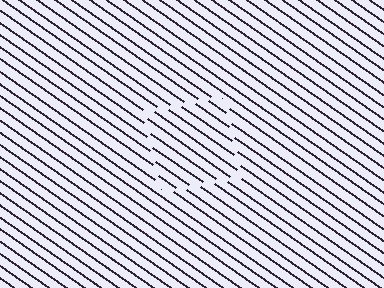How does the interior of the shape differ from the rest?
The interior of the shape contains the same grating, shifted by half a period — the contour is defined by the phase discontinuity where line-ends from the inner and outer gratings abut.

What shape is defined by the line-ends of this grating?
An illusory square. The interior of the shape contains the same grating, shifted by half a period — the contour is defined by the phase discontinuity where line-ends from the inner and outer gratings abut.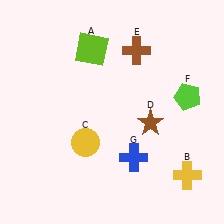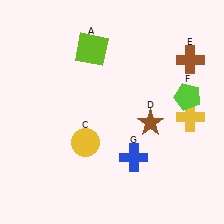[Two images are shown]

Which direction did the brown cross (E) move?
The brown cross (E) moved right.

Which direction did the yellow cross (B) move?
The yellow cross (B) moved up.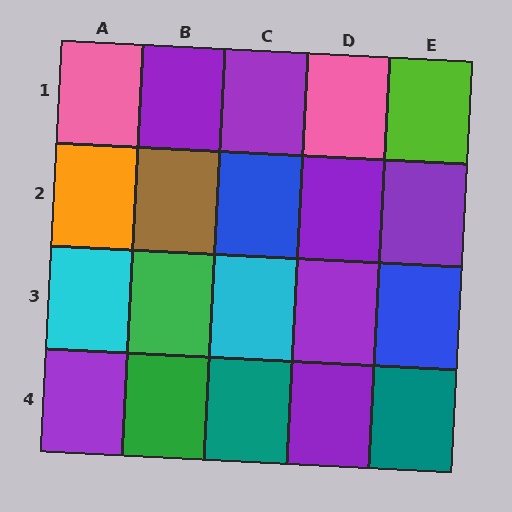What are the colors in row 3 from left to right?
Cyan, green, cyan, purple, blue.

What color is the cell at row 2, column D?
Purple.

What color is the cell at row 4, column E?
Teal.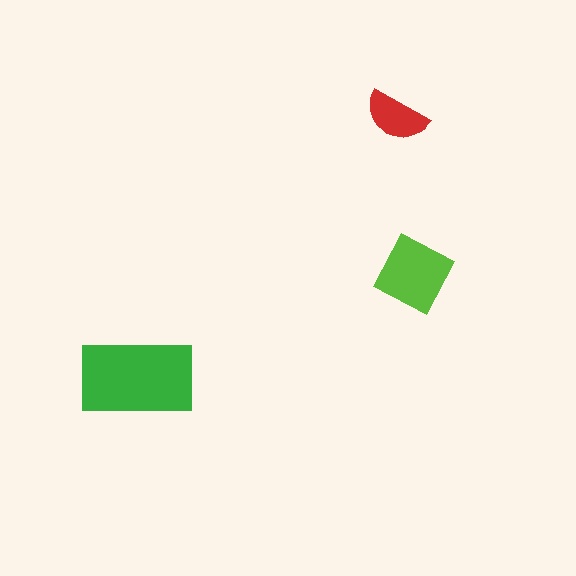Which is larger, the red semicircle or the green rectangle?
The green rectangle.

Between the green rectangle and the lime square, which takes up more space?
The green rectangle.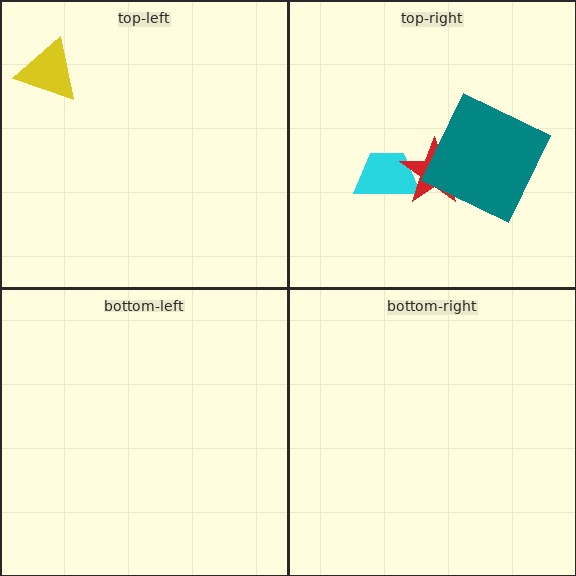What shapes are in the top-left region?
The yellow triangle.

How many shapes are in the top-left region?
1.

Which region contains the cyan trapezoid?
The top-right region.